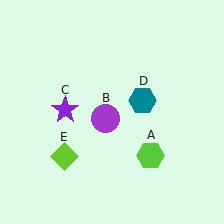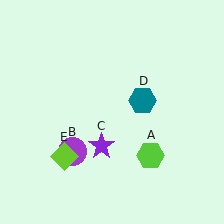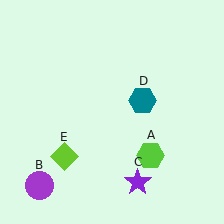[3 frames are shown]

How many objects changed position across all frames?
2 objects changed position: purple circle (object B), purple star (object C).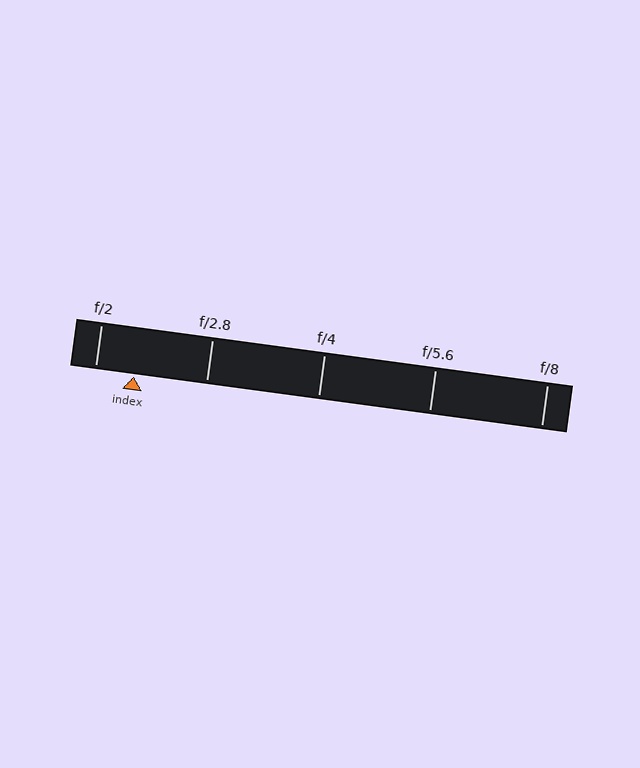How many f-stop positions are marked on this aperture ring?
There are 5 f-stop positions marked.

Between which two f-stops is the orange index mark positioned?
The index mark is between f/2 and f/2.8.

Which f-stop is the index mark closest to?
The index mark is closest to f/2.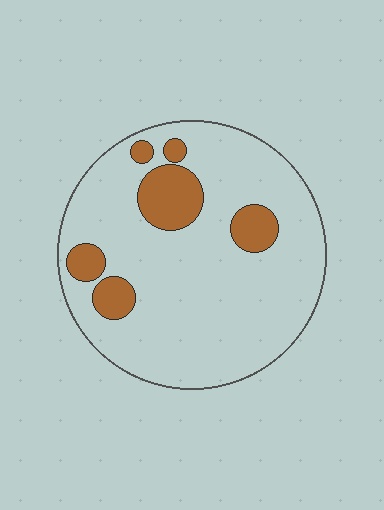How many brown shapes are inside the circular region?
6.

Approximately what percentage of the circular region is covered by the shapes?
Approximately 15%.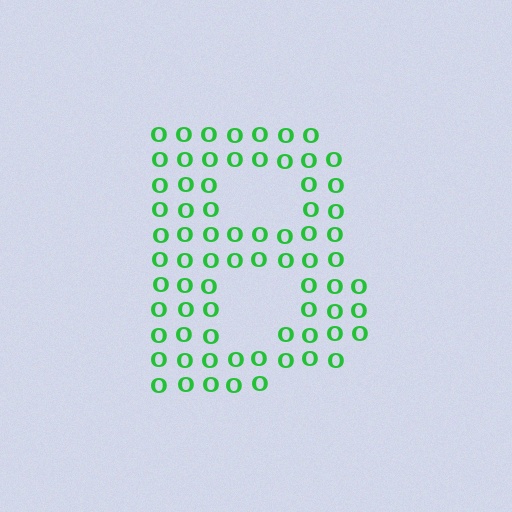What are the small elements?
The small elements are letter O's.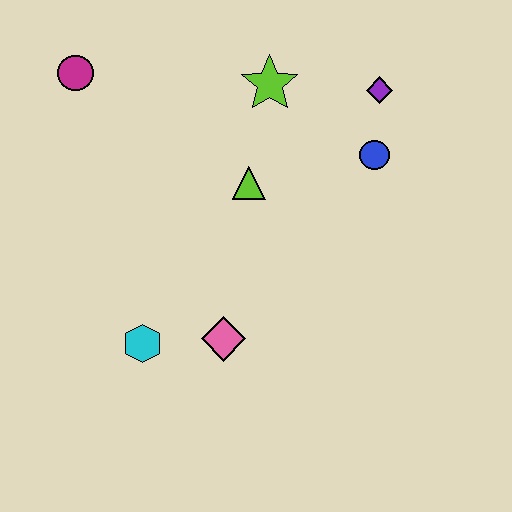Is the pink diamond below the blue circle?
Yes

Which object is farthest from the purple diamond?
The cyan hexagon is farthest from the purple diamond.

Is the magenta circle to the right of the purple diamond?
No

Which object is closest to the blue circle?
The purple diamond is closest to the blue circle.